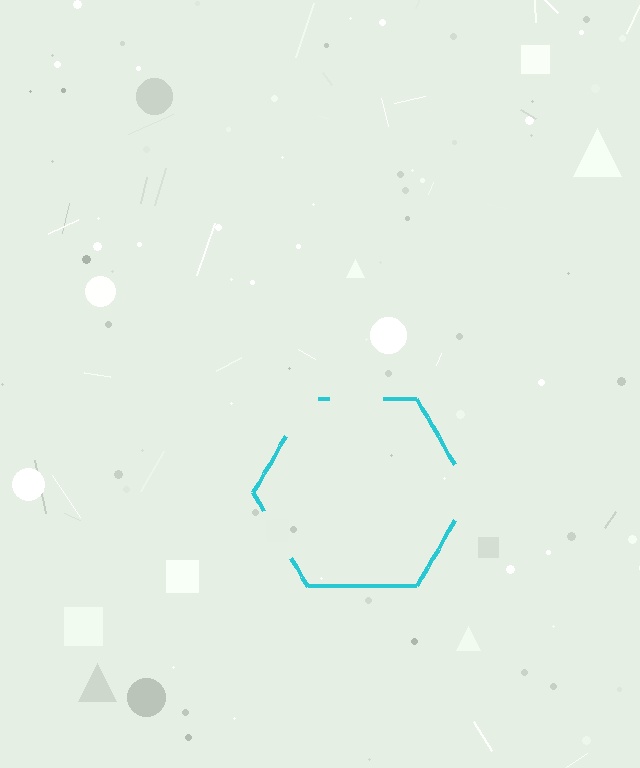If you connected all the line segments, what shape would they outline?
They would outline a hexagon.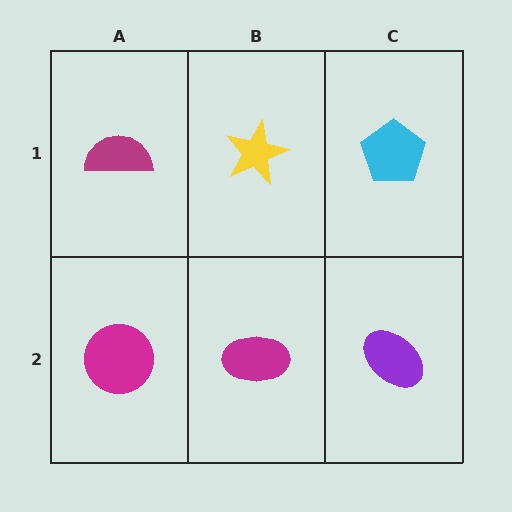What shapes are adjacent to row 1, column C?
A purple ellipse (row 2, column C), a yellow star (row 1, column B).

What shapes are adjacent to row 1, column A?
A magenta circle (row 2, column A), a yellow star (row 1, column B).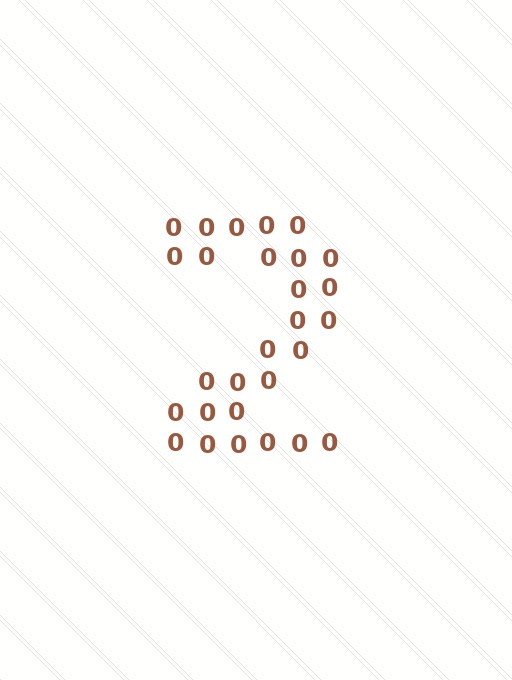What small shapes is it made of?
It is made of small digit 0's.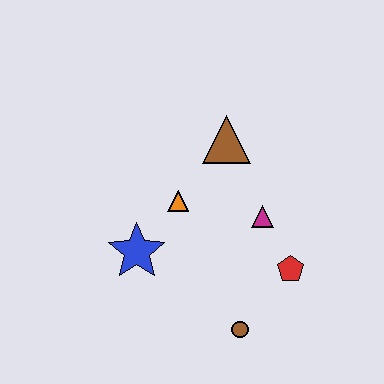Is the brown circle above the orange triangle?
No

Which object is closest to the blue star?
The orange triangle is closest to the blue star.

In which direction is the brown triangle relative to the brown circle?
The brown triangle is above the brown circle.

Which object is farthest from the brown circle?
The brown triangle is farthest from the brown circle.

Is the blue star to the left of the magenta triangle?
Yes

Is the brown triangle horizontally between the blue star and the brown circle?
Yes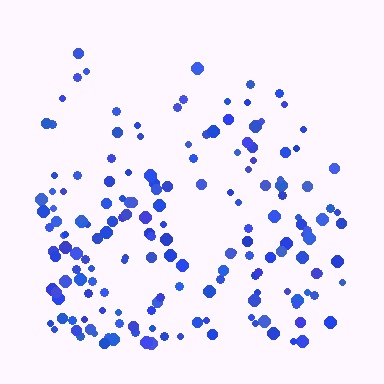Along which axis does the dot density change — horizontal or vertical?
Vertical.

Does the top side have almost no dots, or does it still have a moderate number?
Still a moderate number, just noticeably fewer than the bottom.